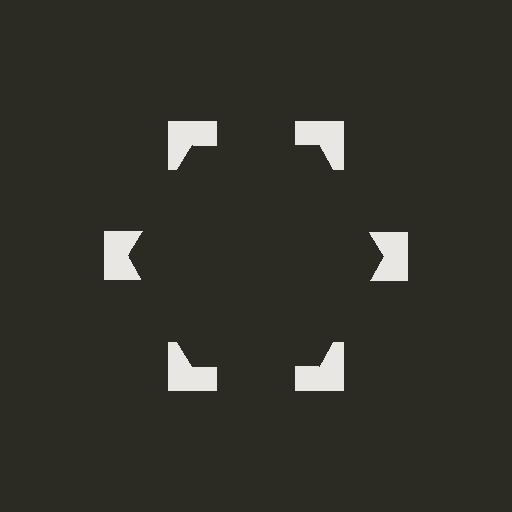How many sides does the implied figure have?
6 sides.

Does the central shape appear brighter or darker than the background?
It typically appears slightly darker than the background, even though no actual brightness change is drawn.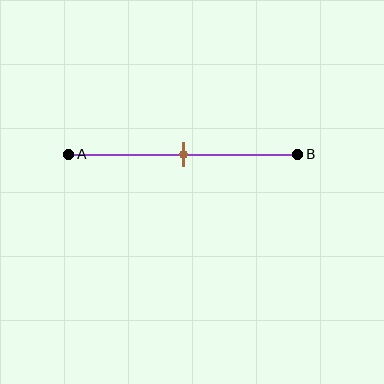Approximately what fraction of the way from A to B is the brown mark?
The brown mark is approximately 50% of the way from A to B.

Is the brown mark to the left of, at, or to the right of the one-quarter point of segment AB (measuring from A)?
The brown mark is to the right of the one-quarter point of segment AB.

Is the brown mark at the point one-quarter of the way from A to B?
No, the mark is at about 50% from A, not at the 25% one-quarter point.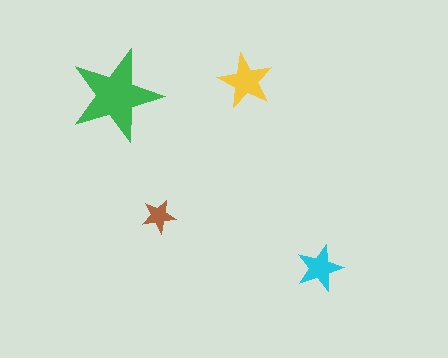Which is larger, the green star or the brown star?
The green one.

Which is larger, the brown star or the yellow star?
The yellow one.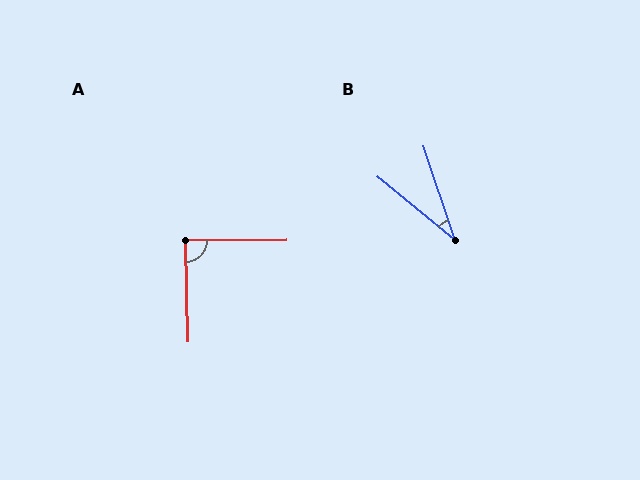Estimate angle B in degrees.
Approximately 32 degrees.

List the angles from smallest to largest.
B (32°), A (89°).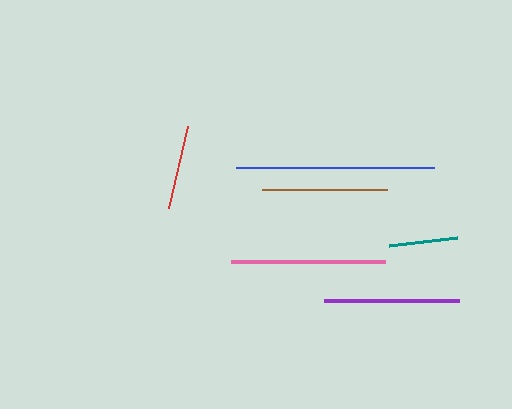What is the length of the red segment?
The red segment is approximately 84 pixels long.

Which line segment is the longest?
The blue line is the longest at approximately 197 pixels.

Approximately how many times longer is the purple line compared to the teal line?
The purple line is approximately 2.0 times the length of the teal line.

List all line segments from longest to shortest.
From longest to shortest: blue, pink, purple, brown, red, teal.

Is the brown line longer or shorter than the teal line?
The brown line is longer than the teal line.